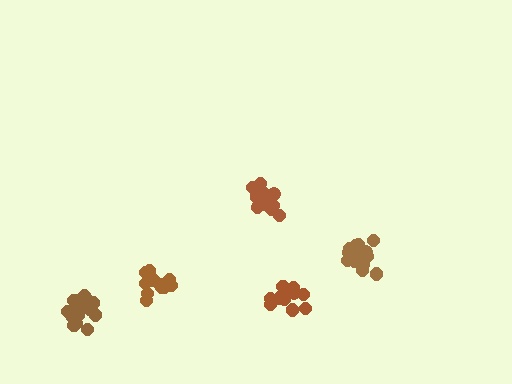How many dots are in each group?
Group 1: 17 dots, Group 2: 15 dots, Group 3: 17 dots, Group 4: 13 dots, Group 5: 17 dots (79 total).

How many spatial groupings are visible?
There are 5 spatial groupings.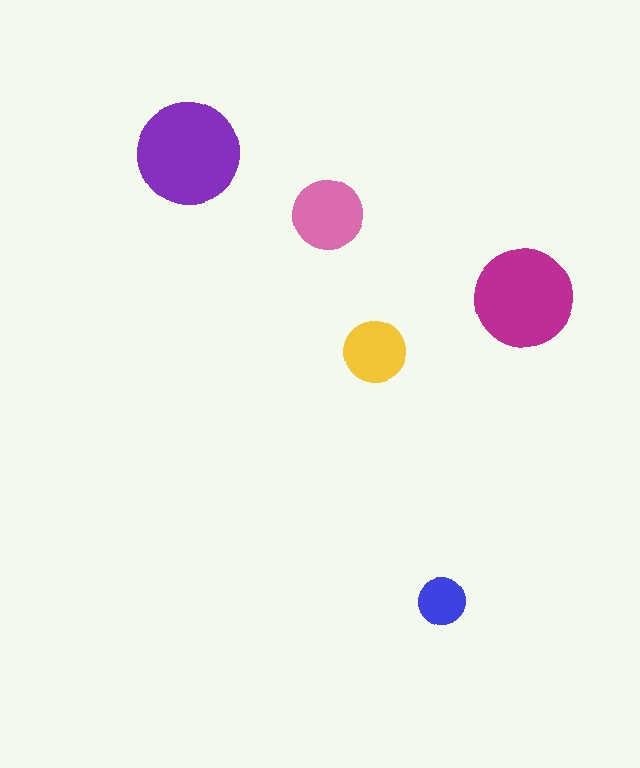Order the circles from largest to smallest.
the purple one, the magenta one, the pink one, the yellow one, the blue one.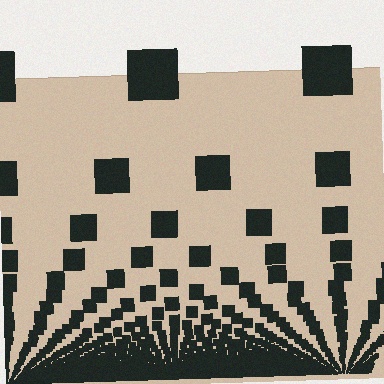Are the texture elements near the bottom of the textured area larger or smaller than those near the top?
Smaller. The gradient is inverted — elements near the bottom are smaller and denser.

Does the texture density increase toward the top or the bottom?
Density increases toward the bottom.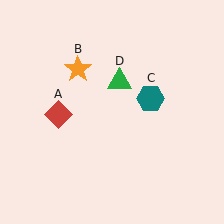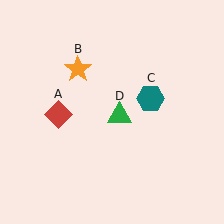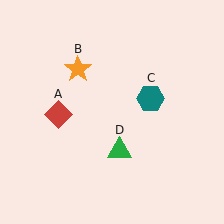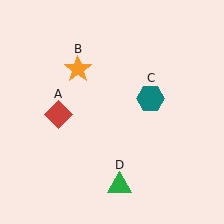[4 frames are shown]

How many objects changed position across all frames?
1 object changed position: green triangle (object D).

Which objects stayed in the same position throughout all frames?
Red diamond (object A) and orange star (object B) and teal hexagon (object C) remained stationary.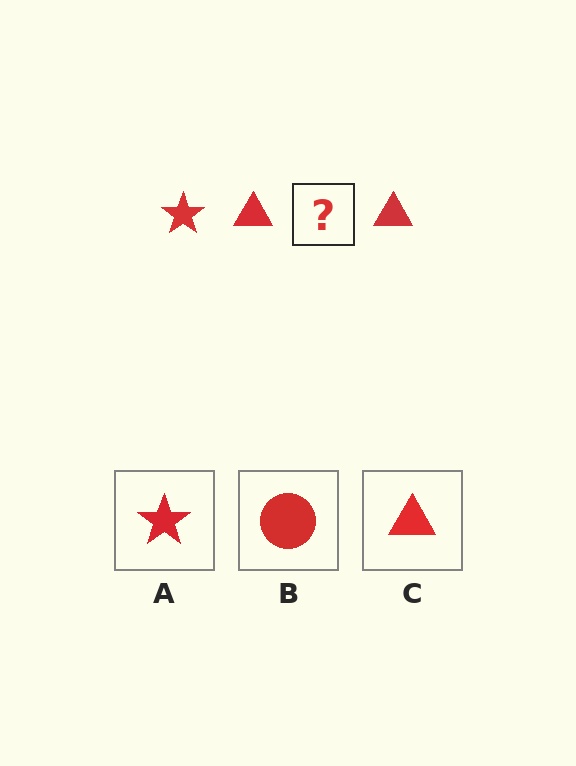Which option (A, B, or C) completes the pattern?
A.